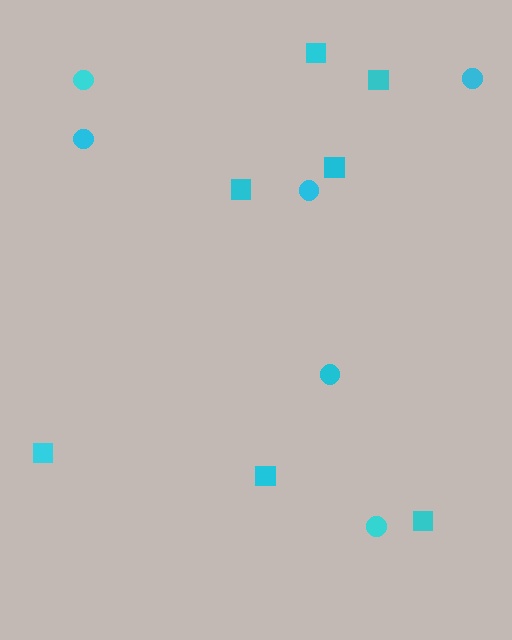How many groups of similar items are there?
There are 2 groups: one group of circles (6) and one group of squares (7).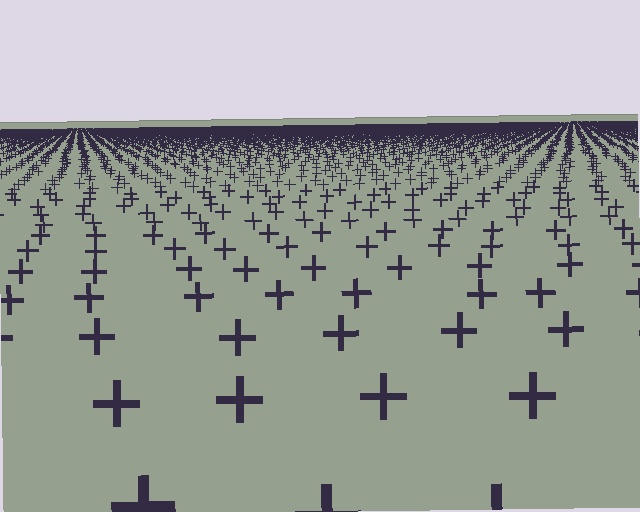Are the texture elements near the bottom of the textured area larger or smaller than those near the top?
Larger. Near the bottom, elements are closer to the viewer and appear at a bigger on-screen size.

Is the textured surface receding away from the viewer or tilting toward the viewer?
The surface is receding away from the viewer. Texture elements get smaller and denser toward the top.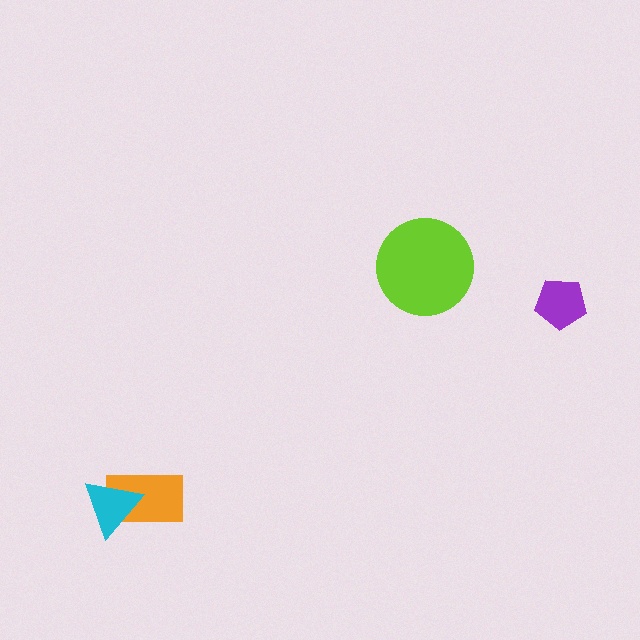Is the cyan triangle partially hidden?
No, no other shape covers it.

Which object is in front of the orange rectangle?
The cyan triangle is in front of the orange rectangle.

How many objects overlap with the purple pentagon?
0 objects overlap with the purple pentagon.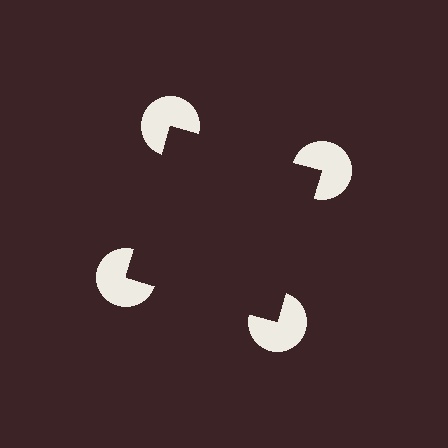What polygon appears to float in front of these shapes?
An illusory square — its edges are inferred from the aligned wedge cuts in the pac-man discs, not physically drawn.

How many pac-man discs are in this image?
There are 4 — one at each vertex of the illusory square.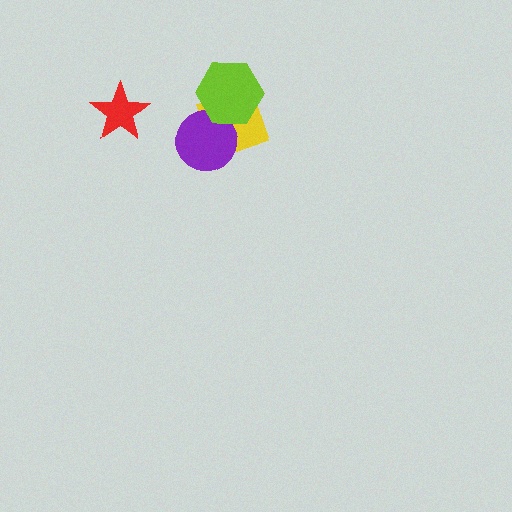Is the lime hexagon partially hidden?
No, no other shape covers it.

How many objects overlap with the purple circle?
2 objects overlap with the purple circle.